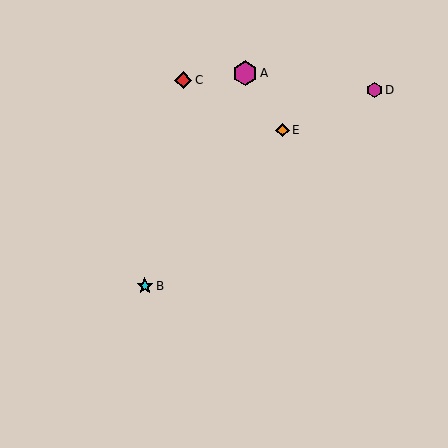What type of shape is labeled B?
Shape B is a cyan star.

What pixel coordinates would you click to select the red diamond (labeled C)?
Click at (183, 80) to select the red diamond C.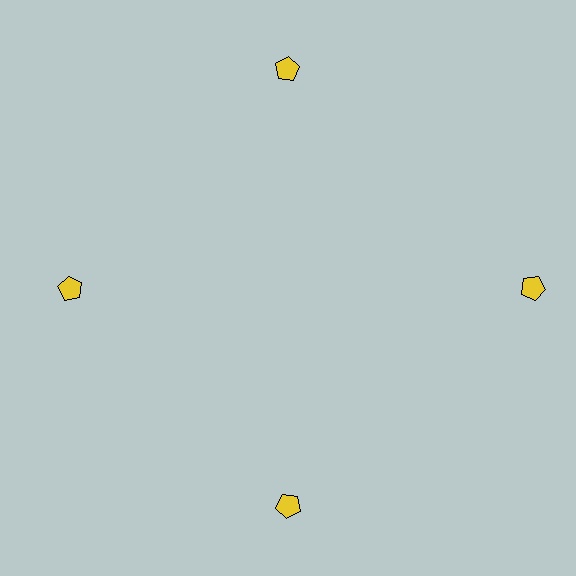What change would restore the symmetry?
The symmetry would be restored by moving it inward, back onto the ring so that all 4 pentagons sit at equal angles and equal distance from the center.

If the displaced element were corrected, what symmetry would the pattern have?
It would have 4-fold rotational symmetry — the pattern would map onto itself every 90 degrees.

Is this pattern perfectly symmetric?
No. The 4 yellow pentagons are arranged in a ring, but one element near the 3 o'clock position is pushed outward from the center, breaking the 4-fold rotational symmetry.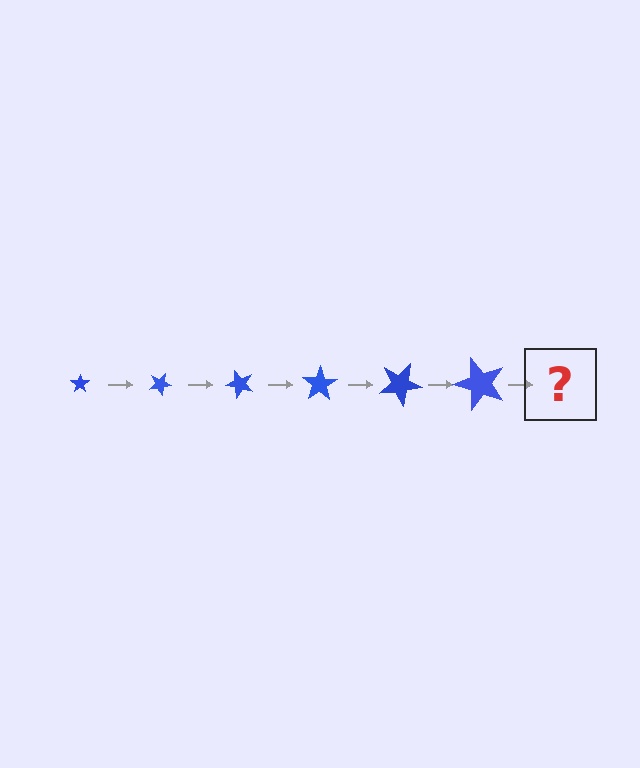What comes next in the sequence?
The next element should be a star, larger than the previous one and rotated 150 degrees from the start.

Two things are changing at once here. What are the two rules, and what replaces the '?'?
The two rules are that the star grows larger each step and it rotates 25 degrees each step. The '?' should be a star, larger than the previous one and rotated 150 degrees from the start.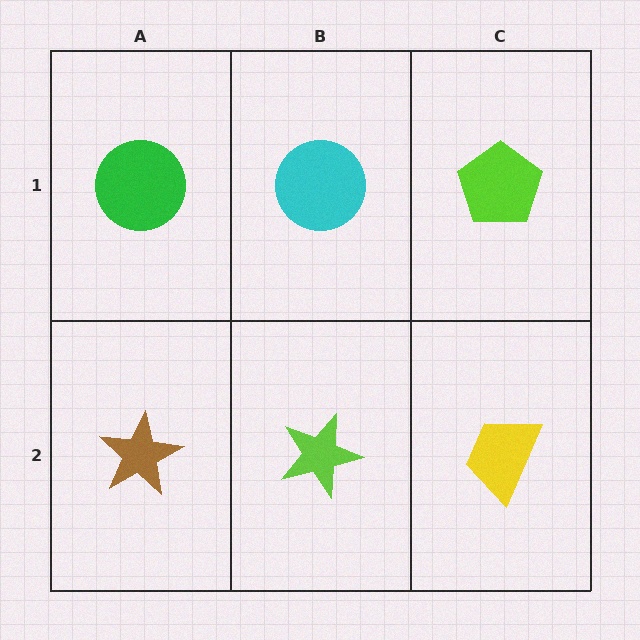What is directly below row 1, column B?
A lime star.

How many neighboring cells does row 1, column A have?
2.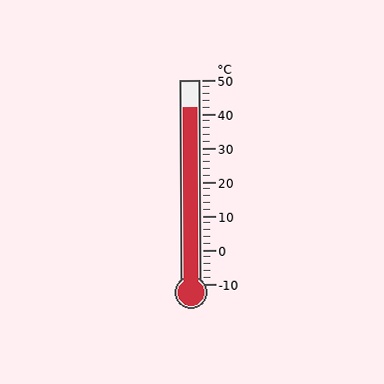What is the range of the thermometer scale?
The thermometer scale ranges from -10°C to 50°C.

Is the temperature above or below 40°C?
The temperature is above 40°C.